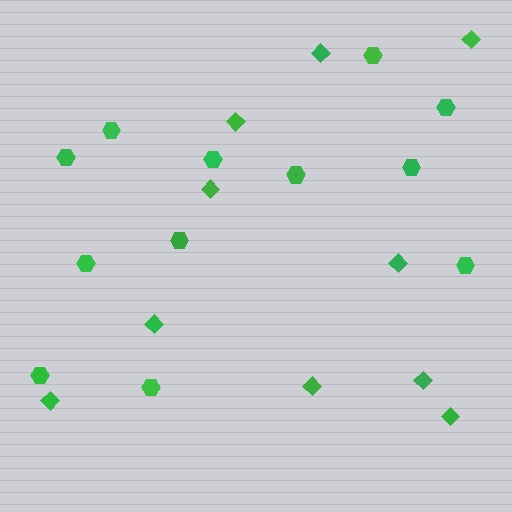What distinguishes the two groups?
There are 2 groups: one group of hexagons (12) and one group of diamonds (10).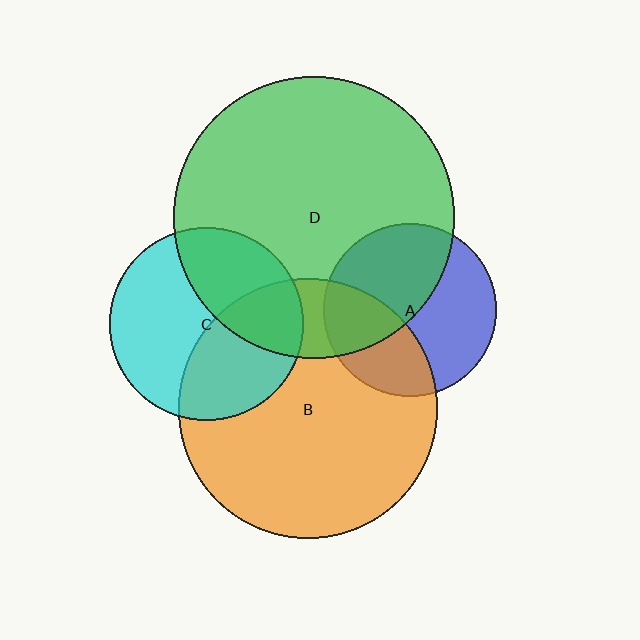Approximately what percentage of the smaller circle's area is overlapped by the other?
Approximately 35%.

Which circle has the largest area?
Circle D (green).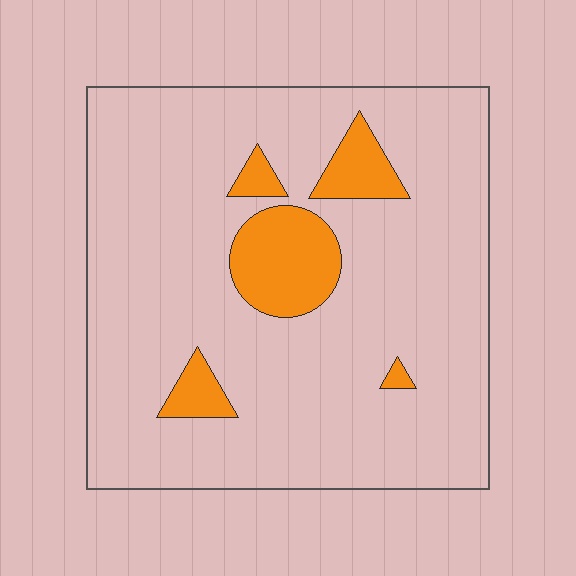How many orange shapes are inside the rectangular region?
5.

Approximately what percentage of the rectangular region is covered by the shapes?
Approximately 10%.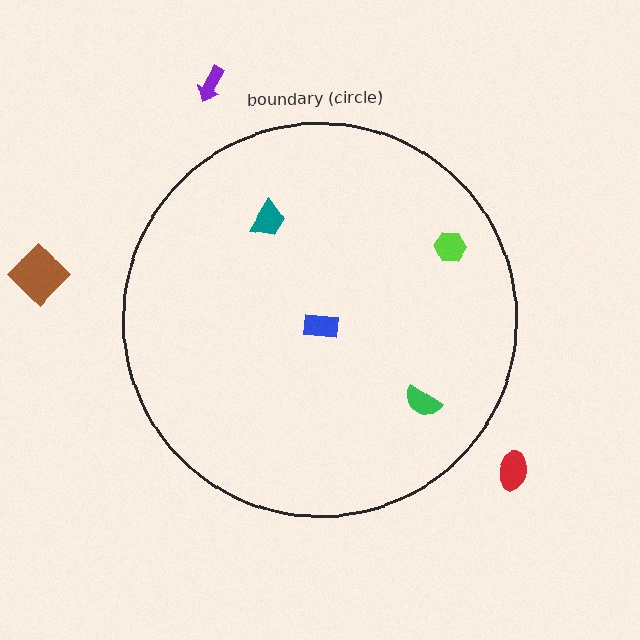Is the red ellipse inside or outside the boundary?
Outside.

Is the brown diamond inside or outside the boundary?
Outside.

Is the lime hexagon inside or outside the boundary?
Inside.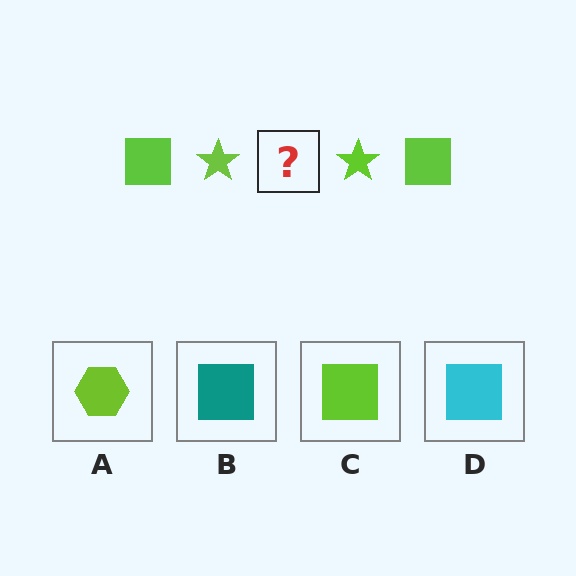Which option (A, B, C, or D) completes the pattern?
C.